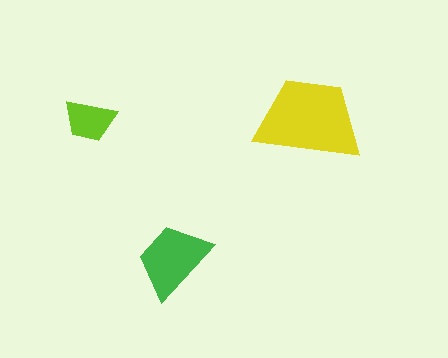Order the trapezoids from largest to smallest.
the yellow one, the green one, the lime one.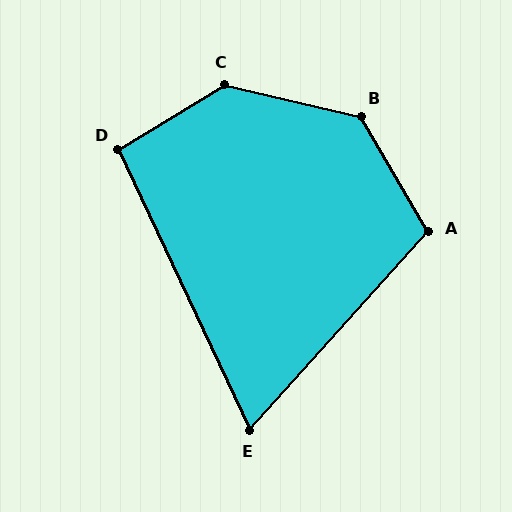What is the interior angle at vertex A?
Approximately 107 degrees (obtuse).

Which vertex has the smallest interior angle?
E, at approximately 67 degrees.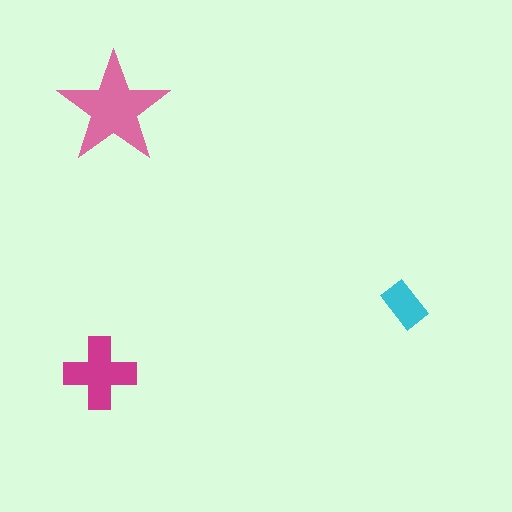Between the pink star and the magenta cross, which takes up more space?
The pink star.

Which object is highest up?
The pink star is topmost.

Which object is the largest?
The pink star.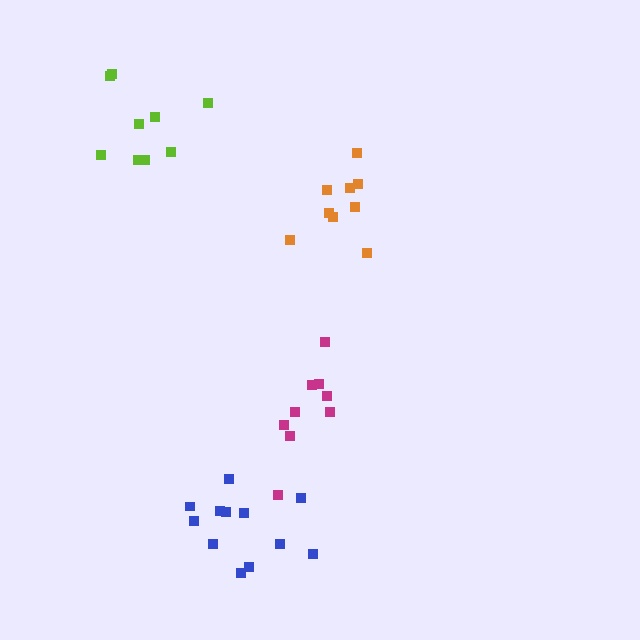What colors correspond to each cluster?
The clusters are colored: magenta, lime, blue, orange.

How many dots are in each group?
Group 1: 9 dots, Group 2: 9 dots, Group 3: 12 dots, Group 4: 9 dots (39 total).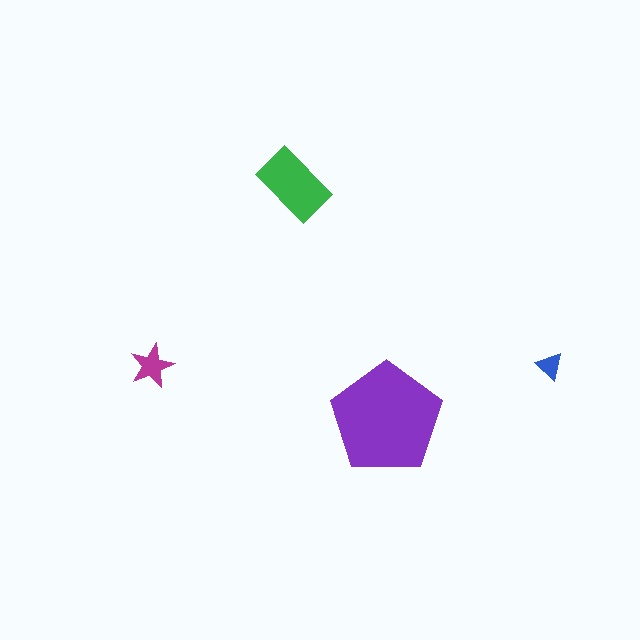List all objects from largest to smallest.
The purple pentagon, the green rectangle, the magenta star, the blue triangle.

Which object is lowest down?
The purple pentagon is bottommost.